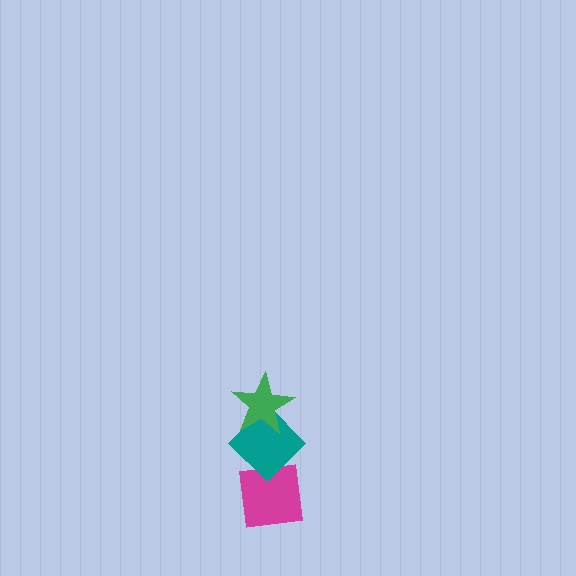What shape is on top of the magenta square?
The teal diamond is on top of the magenta square.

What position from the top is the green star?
The green star is 1st from the top.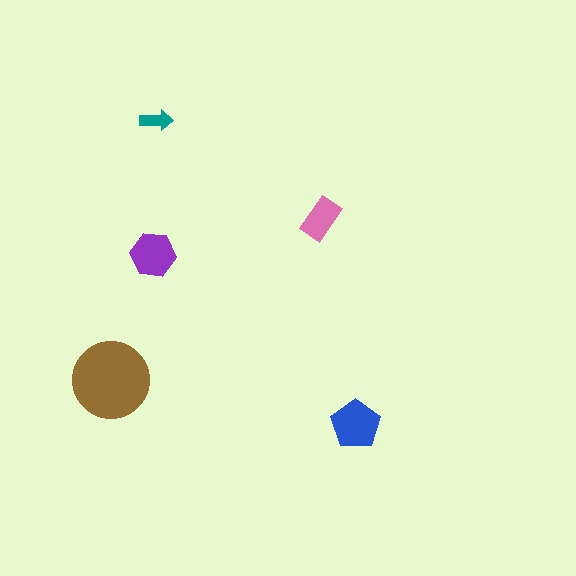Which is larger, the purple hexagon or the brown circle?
The brown circle.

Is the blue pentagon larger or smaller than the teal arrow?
Larger.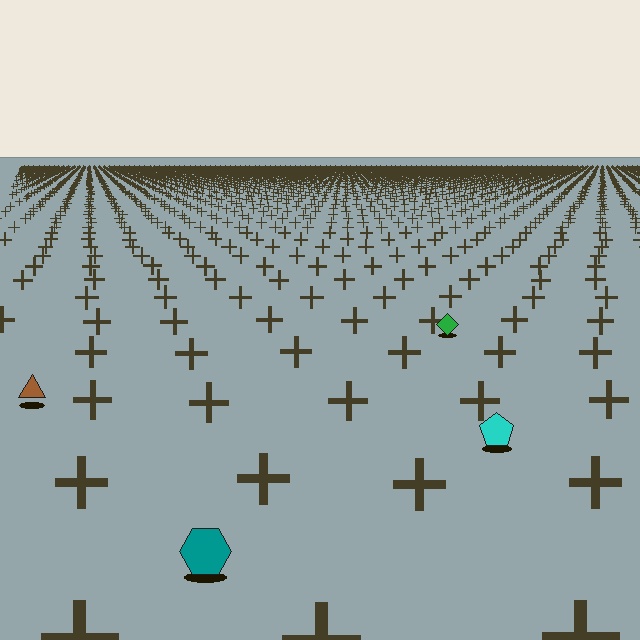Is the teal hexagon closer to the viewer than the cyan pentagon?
Yes. The teal hexagon is closer — you can tell from the texture gradient: the ground texture is coarser near it.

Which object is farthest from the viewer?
The green diamond is farthest from the viewer. It appears smaller and the ground texture around it is denser.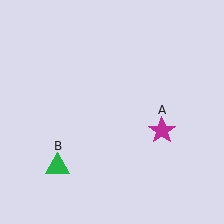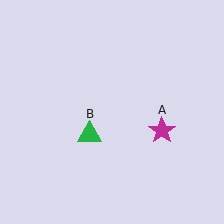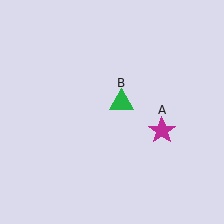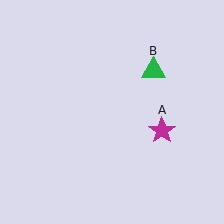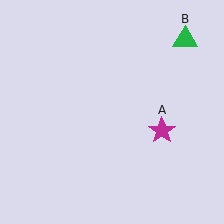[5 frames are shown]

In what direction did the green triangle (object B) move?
The green triangle (object B) moved up and to the right.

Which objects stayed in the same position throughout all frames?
Magenta star (object A) remained stationary.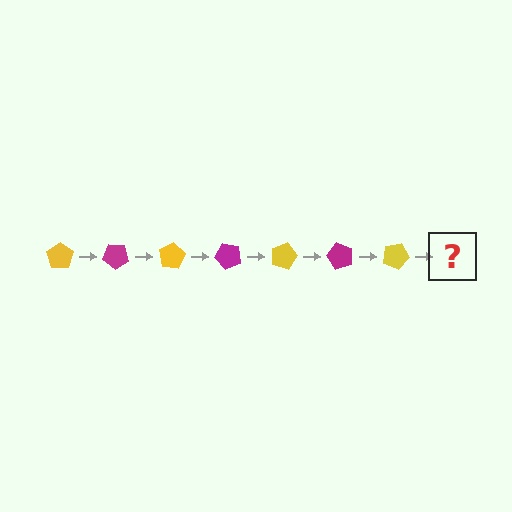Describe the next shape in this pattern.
It should be a magenta pentagon, rotated 280 degrees from the start.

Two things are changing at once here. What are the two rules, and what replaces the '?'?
The two rules are that it rotates 40 degrees each step and the color cycles through yellow and magenta. The '?' should be a magenta pentagon, rotated 280 degrees from the start.